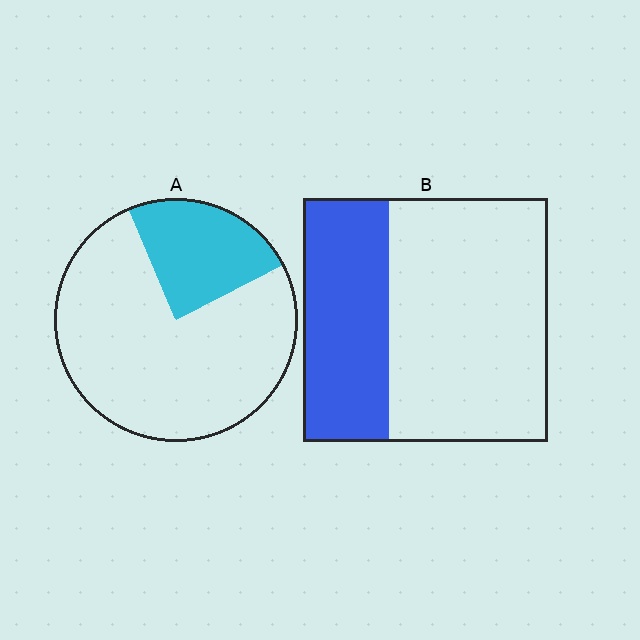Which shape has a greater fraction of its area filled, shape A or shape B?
Shape B.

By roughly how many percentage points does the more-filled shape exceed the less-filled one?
By roughly 10 percentage points (B over A).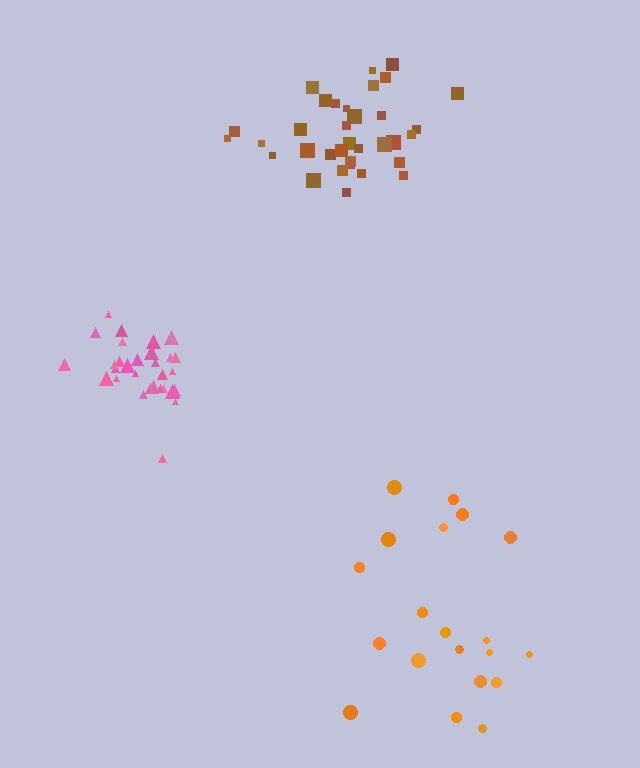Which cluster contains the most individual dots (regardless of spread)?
Brown (34).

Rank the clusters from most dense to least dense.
pink, brown, orange.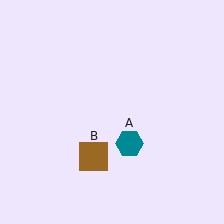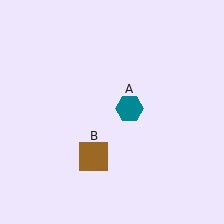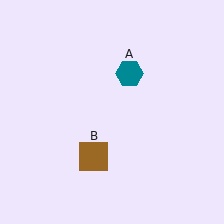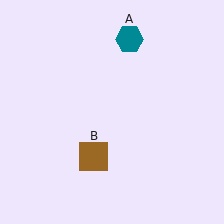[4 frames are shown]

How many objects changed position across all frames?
1 object changed position: teal hexagon (object A).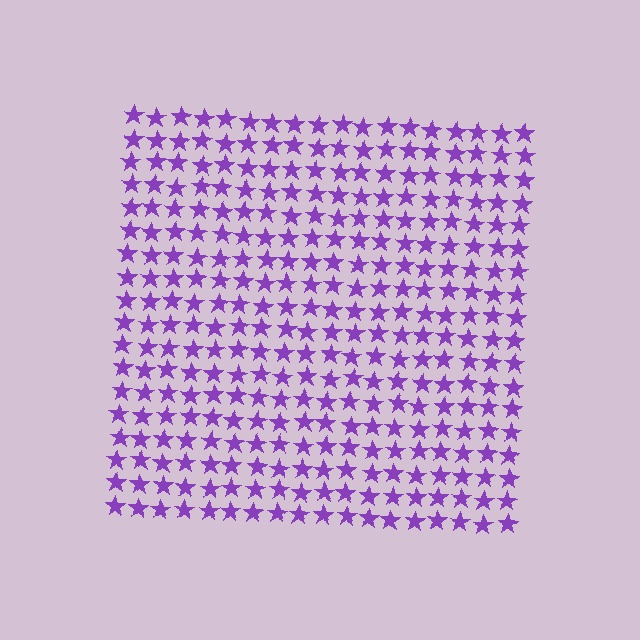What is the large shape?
The large shape is a square.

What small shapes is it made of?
It is made of small stars.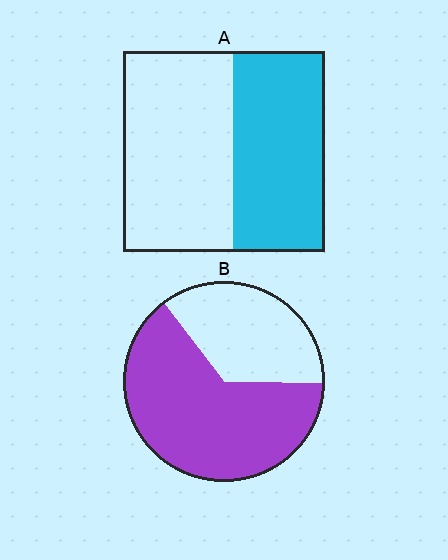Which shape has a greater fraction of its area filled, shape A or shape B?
Shape B.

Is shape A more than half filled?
No.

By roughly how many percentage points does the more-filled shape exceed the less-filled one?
By roughly 20 percentage points (B over A).